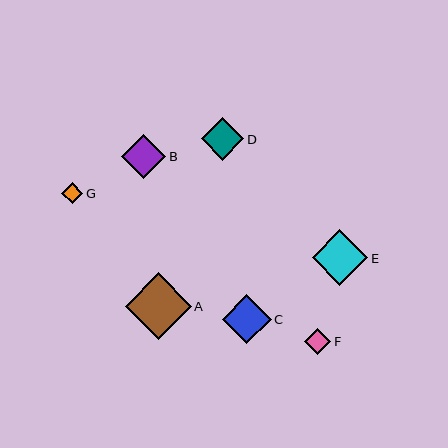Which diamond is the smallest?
Diamond G is the smallest with a size of approximately 21 pixels.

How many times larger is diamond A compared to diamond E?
Diamond A is approximately 1.2 times the size of diamond E.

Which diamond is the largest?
Diamond A is the largest with a size of approximately 66 pixels.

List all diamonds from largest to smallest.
From largest to smallest: A, E, C, B, D, F, G.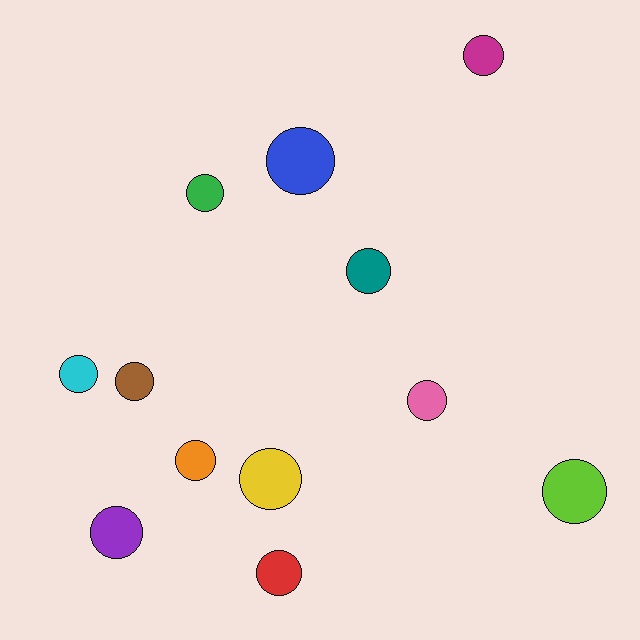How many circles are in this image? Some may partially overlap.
There are 12 circles.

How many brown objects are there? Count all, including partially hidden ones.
There is 1 brown object.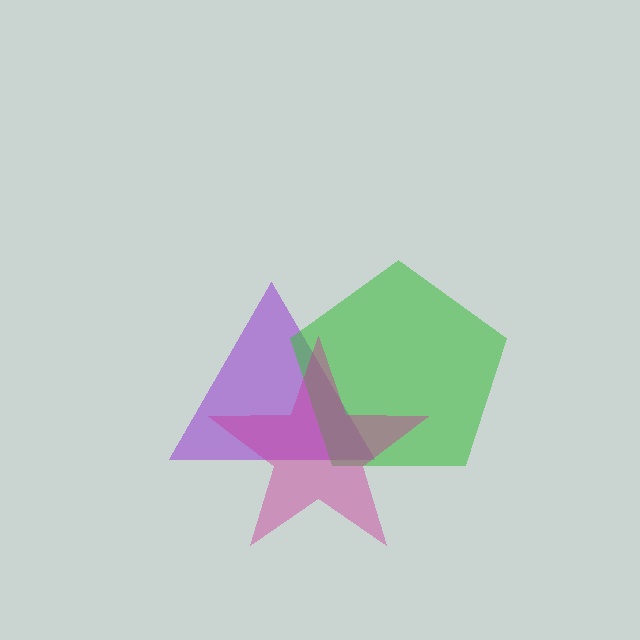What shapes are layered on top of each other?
The layered shapes are: a purple triangle, a green pentagon, a magenta star.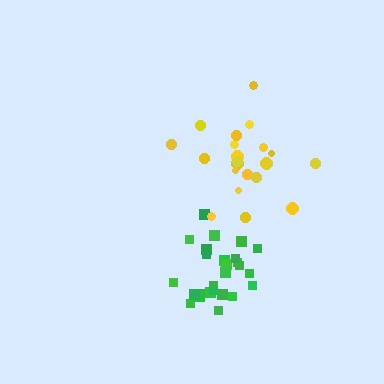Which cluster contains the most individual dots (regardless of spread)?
Green (26).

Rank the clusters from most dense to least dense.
green, yellow.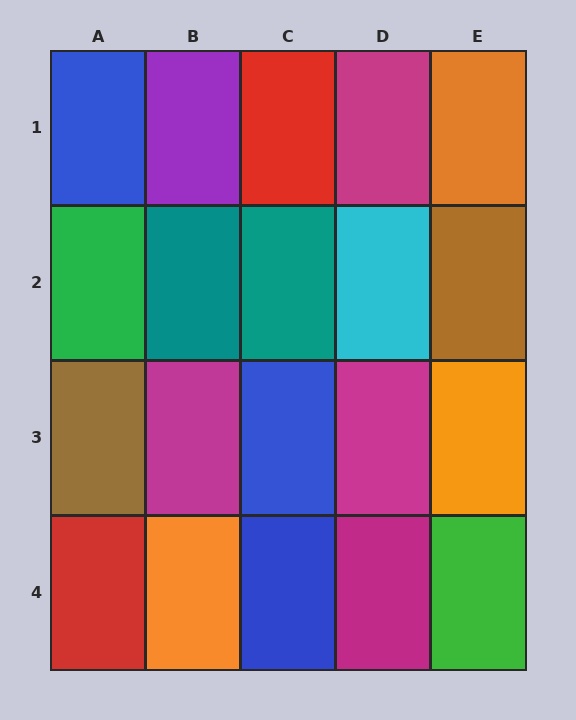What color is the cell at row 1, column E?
Orange.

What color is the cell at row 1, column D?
Magenta.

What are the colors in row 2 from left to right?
Green, teal, teal, cyan, brown.